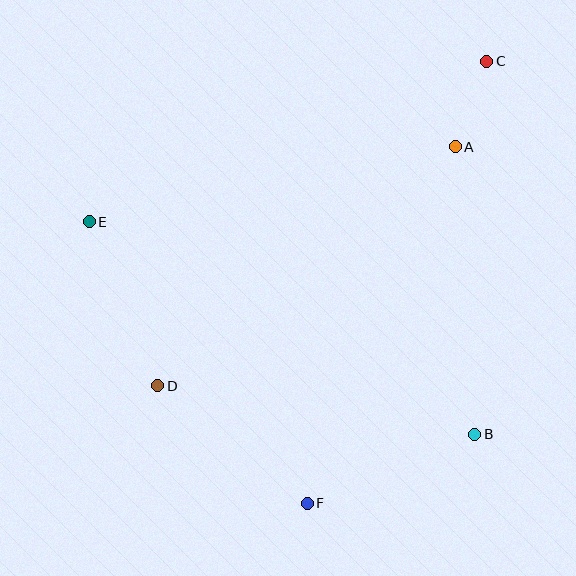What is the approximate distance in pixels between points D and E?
The distance between D and E is approximately 178 pixels.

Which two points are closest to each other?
Points A and C are closest to each other.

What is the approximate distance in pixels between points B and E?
The distance between B and E is approximately 440 pixels.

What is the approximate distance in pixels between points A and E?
The distance between A and E is approximately 374 pixels.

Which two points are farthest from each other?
Points C and F are farthest from each other.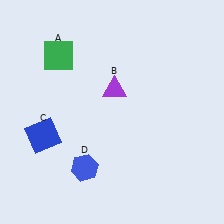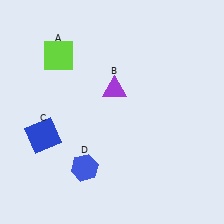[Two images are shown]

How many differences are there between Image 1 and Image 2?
There is 1 difference between the two images.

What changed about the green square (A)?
In Image 1, A is green. In Image 2, it changed to lime.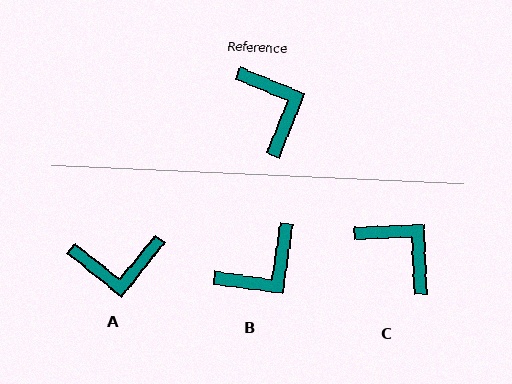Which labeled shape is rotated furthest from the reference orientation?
A, about 107 degrees away.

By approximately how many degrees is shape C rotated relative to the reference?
Approximately 24 degrees counter-clockwise.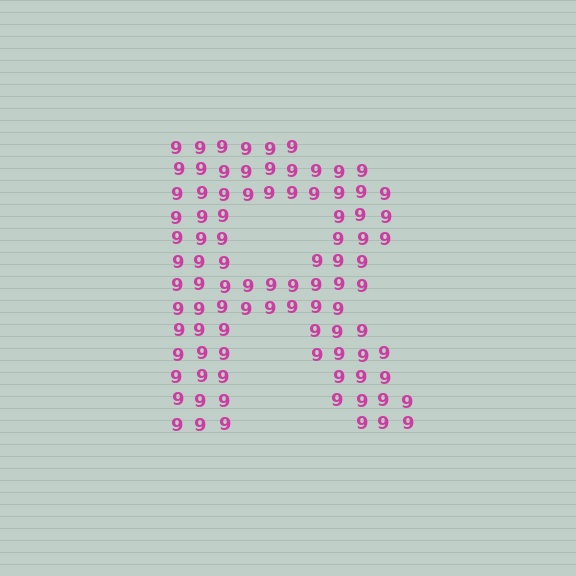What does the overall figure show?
The overall figure shows the letter R.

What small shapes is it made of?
It is made of small digit 9's.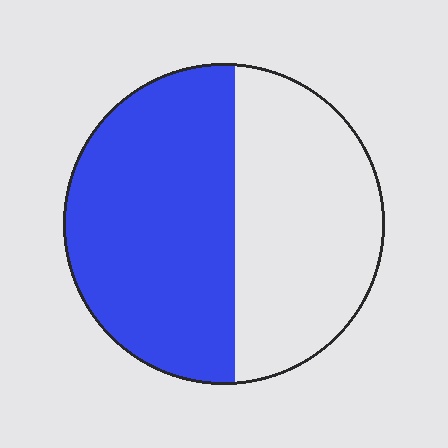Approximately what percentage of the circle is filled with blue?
Approximately 55%.